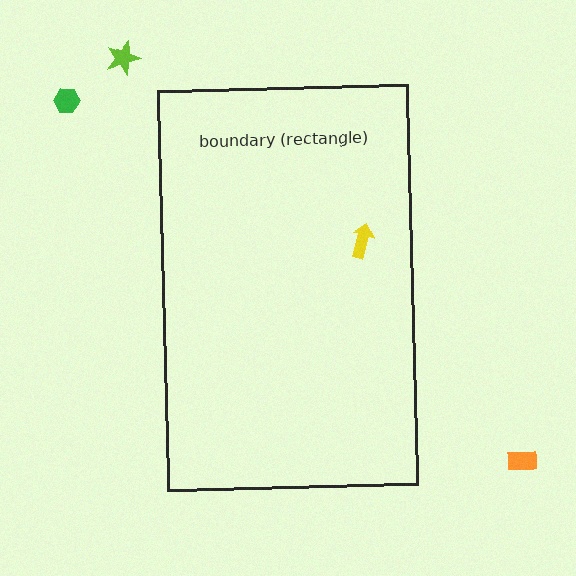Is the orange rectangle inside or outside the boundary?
Outside.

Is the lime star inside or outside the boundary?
Outside.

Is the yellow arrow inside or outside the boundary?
Inside.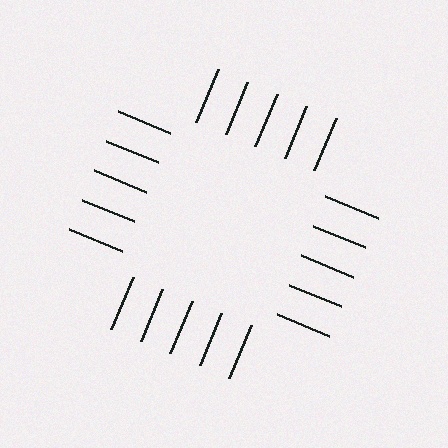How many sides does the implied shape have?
4 sides — the line-ends trace a square.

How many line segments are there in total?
20 — 5 along each of the 4 edges.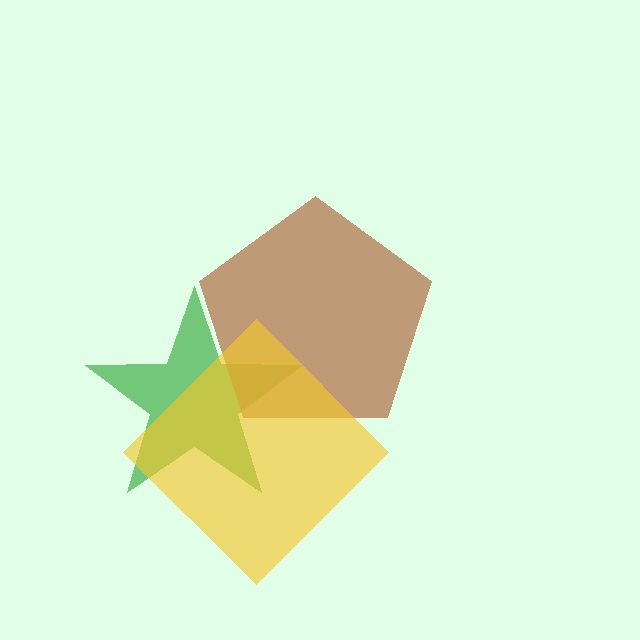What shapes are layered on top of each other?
The layered shapes are: a green star, a brown pentagon, a yellow diamond.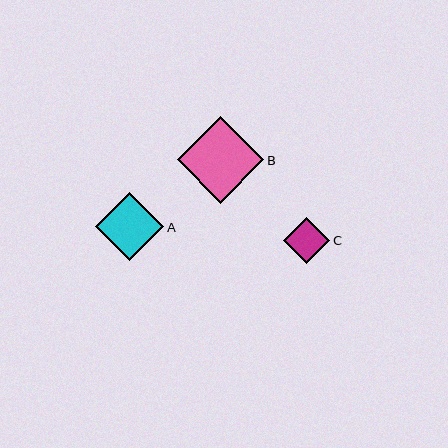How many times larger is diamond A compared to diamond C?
Diamond A is approximately 1.5 times the size of diamond C.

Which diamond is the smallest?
Diamond C is the smallest with a size of approximately 46 pixels.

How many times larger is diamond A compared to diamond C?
Diamond A is approximately 1.5 times the size of diamond C.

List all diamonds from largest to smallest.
From largest to smallest: B, A, C.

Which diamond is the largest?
Diamond B is the largest with a size of approximately 87 pixels.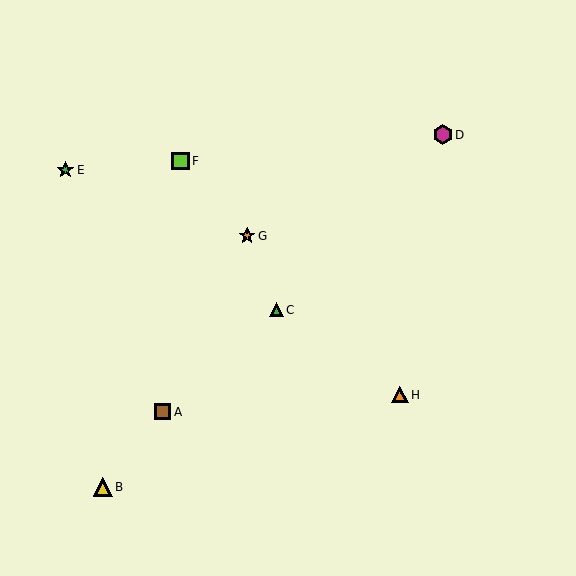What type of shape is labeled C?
Shape C is a green triangle.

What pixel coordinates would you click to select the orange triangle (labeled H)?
Click at (400, 395) to select the orange triangle H.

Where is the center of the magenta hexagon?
The center of the magenta hexagon is at (443, 135).